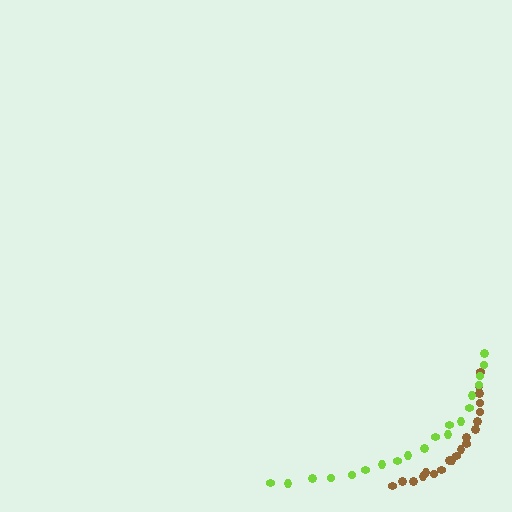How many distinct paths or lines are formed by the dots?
There are 2 distinct paths.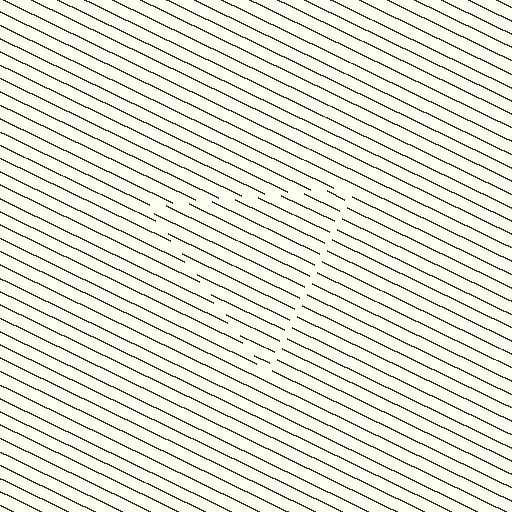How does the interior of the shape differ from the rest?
The interior of the shape contains the same grating, shifted by half a period — the contour is defined by the phase discontinuity where line-ends from the inner and outer gratings abut.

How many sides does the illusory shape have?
3 sides — the line-ends trace a triangle.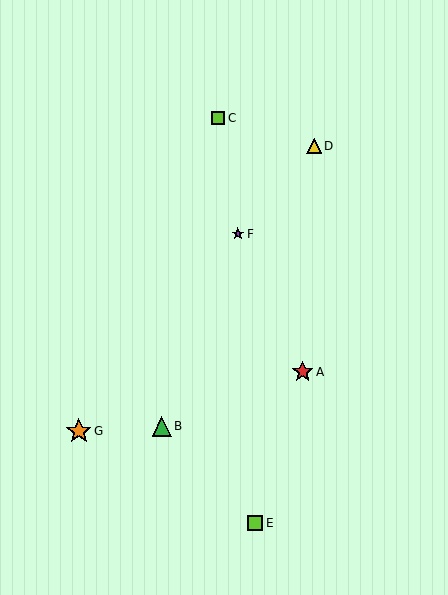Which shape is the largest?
The orange star (labeled G) is the largest.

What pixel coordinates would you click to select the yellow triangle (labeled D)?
Click at (314, 146) to select the yellow triangle D.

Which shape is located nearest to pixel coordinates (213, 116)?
The lime square (labeled C) at (218, 118) is nearest to that location.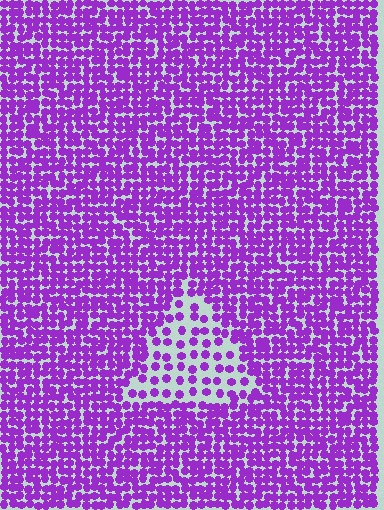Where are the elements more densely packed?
The elements are more densely packed outside the triangle boundary.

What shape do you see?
I see a triangle.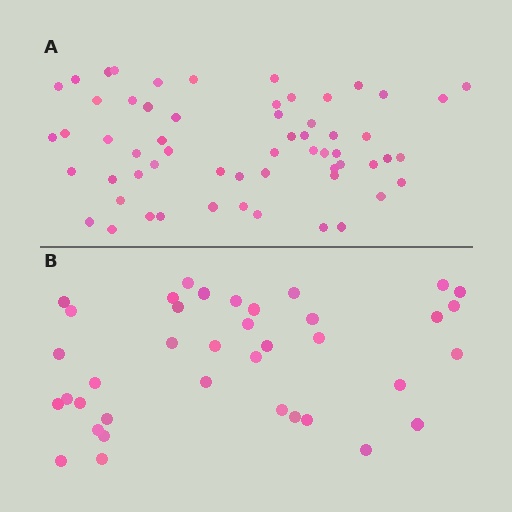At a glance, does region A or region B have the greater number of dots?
Region A (the top region) has more dots.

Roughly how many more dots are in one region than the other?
Region A has approximately 20 more dots than region B.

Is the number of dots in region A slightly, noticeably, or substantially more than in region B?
Region A has substantially more. The ratio is roughly 1.6 to 1.